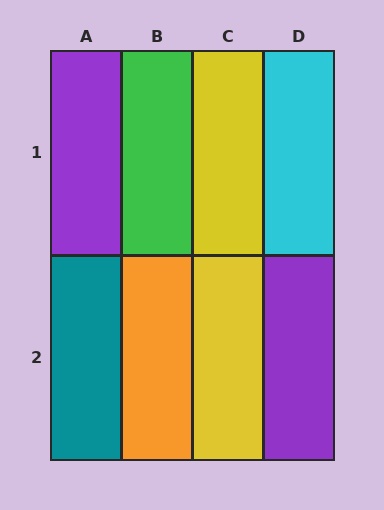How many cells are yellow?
2 cells are yellow.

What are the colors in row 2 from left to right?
Teal, orange, yellow, purple.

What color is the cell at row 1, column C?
Yellow.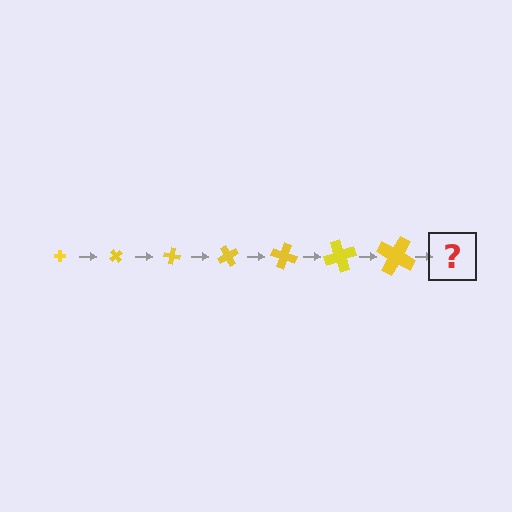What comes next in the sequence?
The next element should be a cross, larger than the previous one and rotated 350 degrees from the start.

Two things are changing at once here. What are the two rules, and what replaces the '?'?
The two rules are that the cross grows larger each step and it rotates 50 degrees each step. The '?' should be a cross, larger than the previous one and rotated 350 degrees from the start.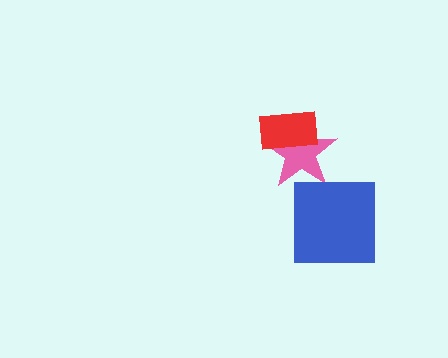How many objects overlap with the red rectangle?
1 object overlaps with the red rectangle.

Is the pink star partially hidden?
Yes, it is partially covered by another shape.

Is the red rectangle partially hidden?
No, no other shape covers it.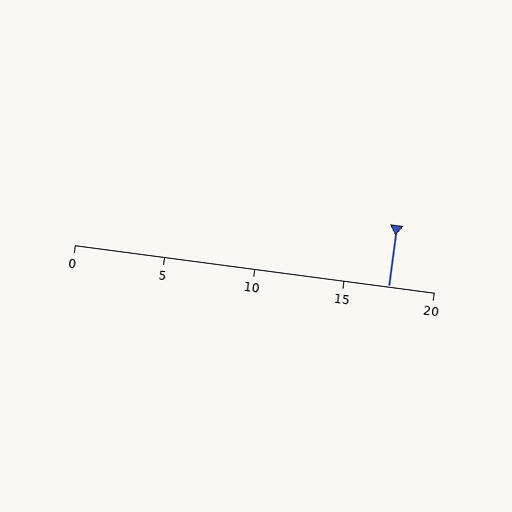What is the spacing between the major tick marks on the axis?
The major ticks are spaced 5 apart.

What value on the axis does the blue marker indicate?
The marker indicates approximately 17.5.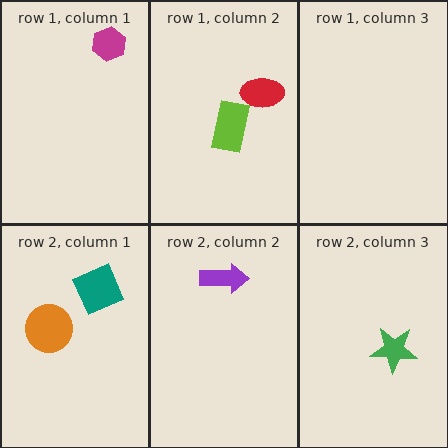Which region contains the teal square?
The row 2, column 1 region.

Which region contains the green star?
The row 2, column 3 region.